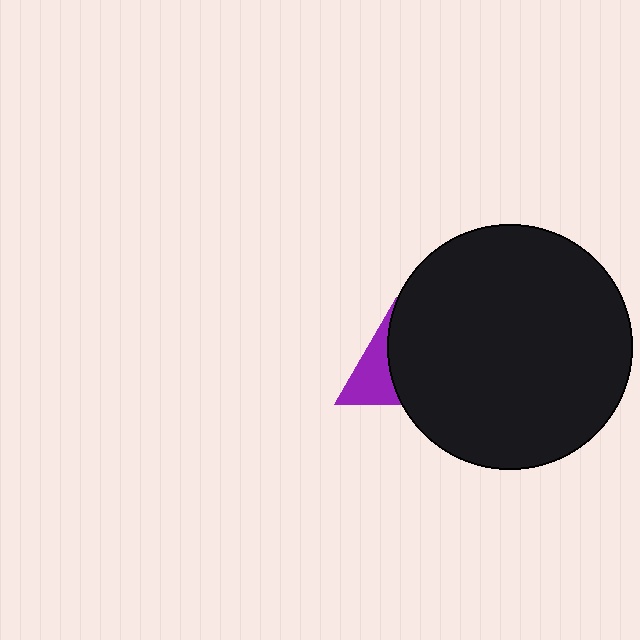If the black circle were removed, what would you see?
You would see the complete purple triangle.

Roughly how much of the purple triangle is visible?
A small part of it is visible (roughly 42%).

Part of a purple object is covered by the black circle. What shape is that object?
It is a triangle.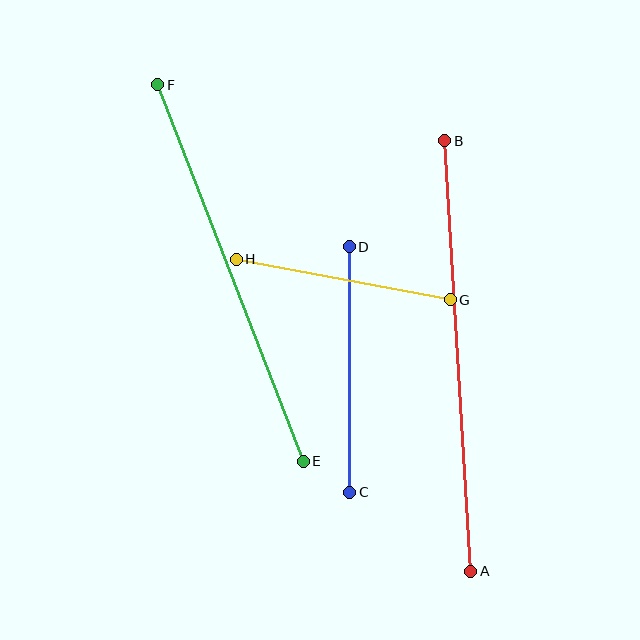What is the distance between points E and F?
The distance is approximately 404 pixels.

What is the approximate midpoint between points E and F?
The midpoint is at approximately (230, 273) pixels.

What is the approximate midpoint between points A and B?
The midpoint is at approximately (458, 356) pixels.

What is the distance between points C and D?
The distance is approximately 246 pixels.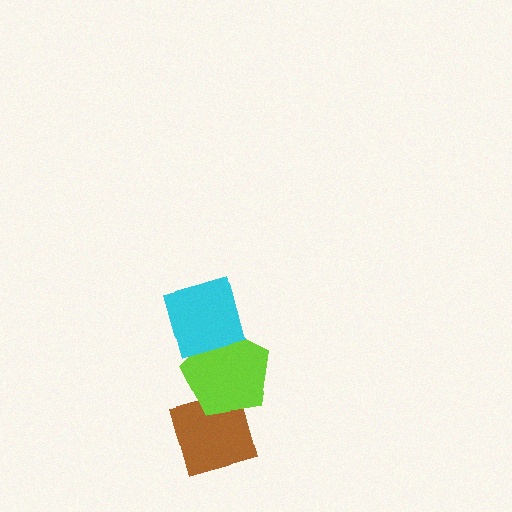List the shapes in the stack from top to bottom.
From top to bottom: the cyan diamond, the lime pentagon, the brown diamond.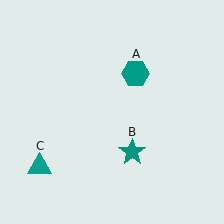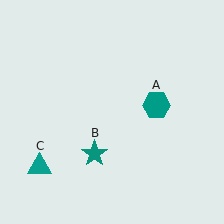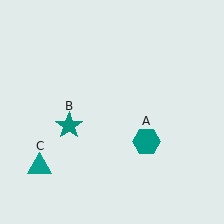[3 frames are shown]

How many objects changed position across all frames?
2 objects changed position: teal hexagon (object A), teal star (object B).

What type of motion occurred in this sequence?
The teal hexagon (object A), teal star (object B) rotated clockwise around the center of the scene.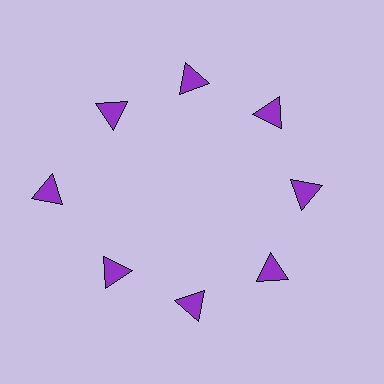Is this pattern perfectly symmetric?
No. The 8 purple triangles are arranged in a ring, but one element near the 9 o'clock position is pushed outward from the center, breaking the 8-fold rotational symmetry.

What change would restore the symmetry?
The symmetry would be restored by moving it inward, back onto the ring so that all 8 triangles sit at equal angles and equal distance from the center.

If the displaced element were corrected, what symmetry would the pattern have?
It would have 8-fold rotational symmetry — the pattern would map onto itself every 45 degrees.